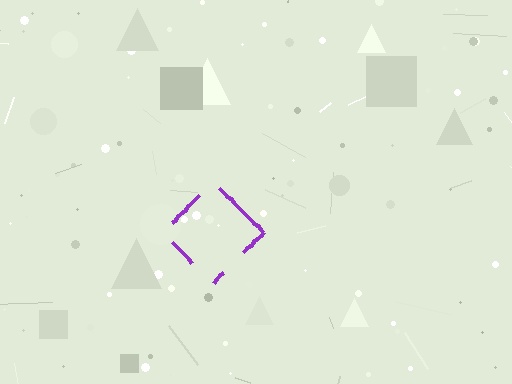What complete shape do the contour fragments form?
The contour fragments form a diamond.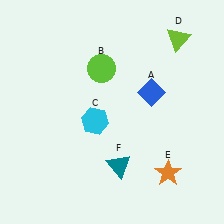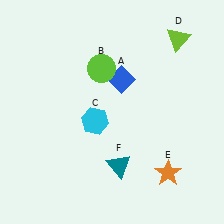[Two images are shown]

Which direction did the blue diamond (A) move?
The blue diamond (A) moved left.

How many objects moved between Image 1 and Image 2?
1 object moved between the two images.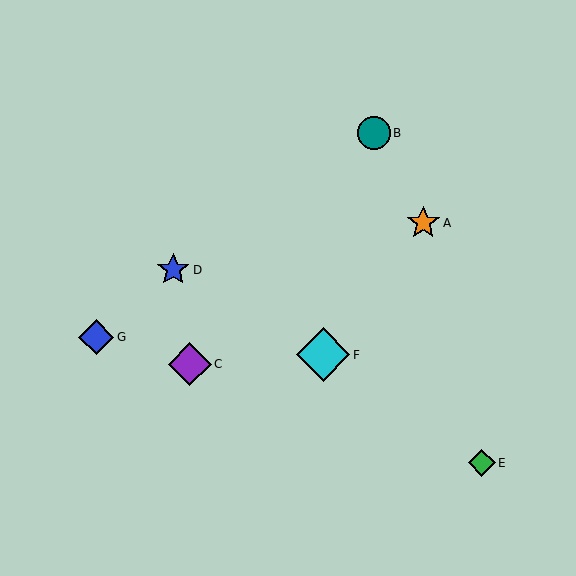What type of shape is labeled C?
Shape C is a purple diamond.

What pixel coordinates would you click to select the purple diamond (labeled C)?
Click at (190, 364) to select the purple diamond C.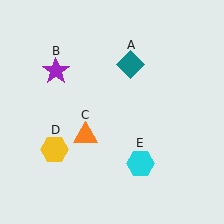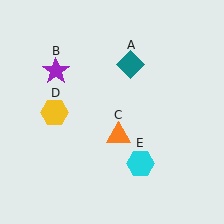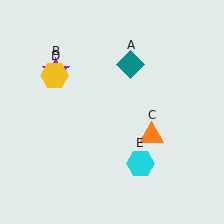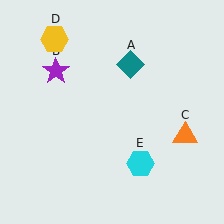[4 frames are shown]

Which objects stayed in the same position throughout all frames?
Teal diamond (object A) and purple star (object B) and cyan hexagon (object E) remained stationary.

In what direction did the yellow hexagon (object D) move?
The yellow hexagon (object D) moved up.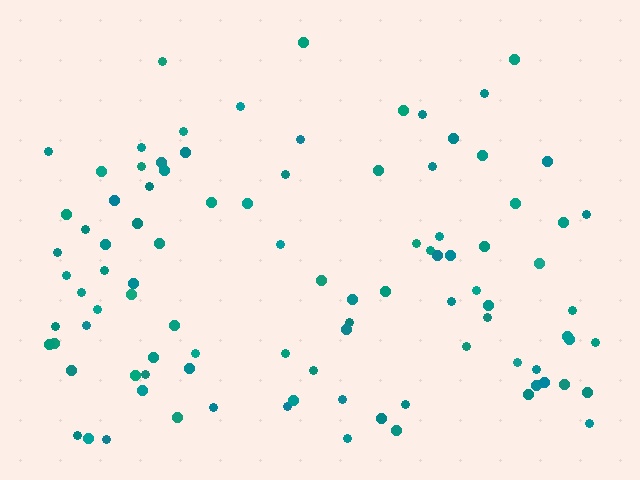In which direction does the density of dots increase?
From top to bottom, with the bottom side densest.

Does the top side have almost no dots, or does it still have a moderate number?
Still a moderate number, just noticeably fewer than the bottom.